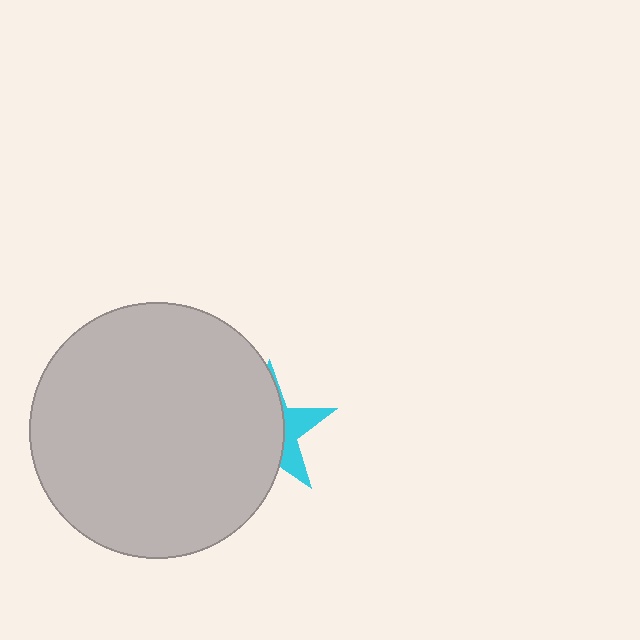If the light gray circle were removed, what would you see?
You would see the complete cyan star.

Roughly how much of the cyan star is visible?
A small part of it is visible (roughly 32%).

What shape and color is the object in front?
The object in front is a light gray circle.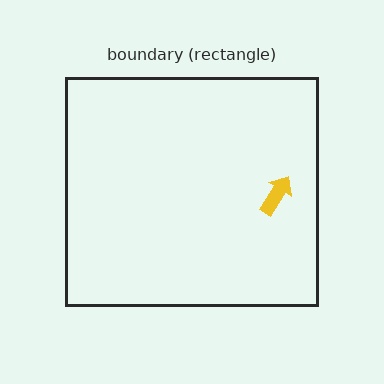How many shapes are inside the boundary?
1 inside, 0 outside.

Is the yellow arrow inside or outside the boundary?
Inside.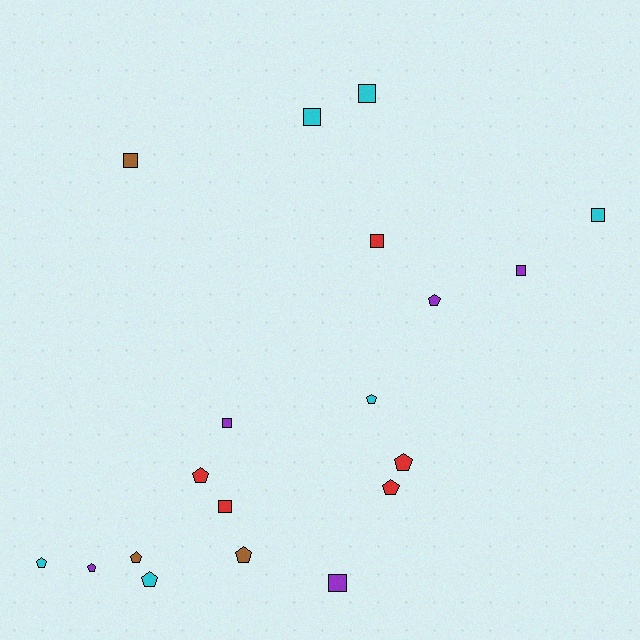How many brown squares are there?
There is 1 brown square.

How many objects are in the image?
There are 19 objects.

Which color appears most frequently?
Cyan, with 6 objects.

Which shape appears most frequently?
Pentagon, with 10 objects.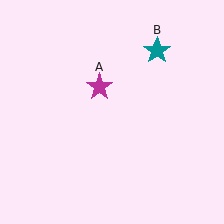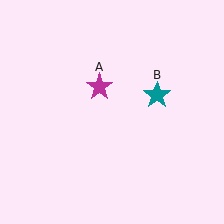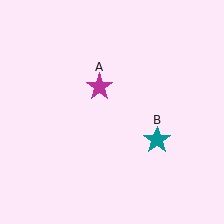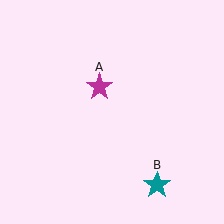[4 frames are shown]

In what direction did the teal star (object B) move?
The teal star (object B) moved down.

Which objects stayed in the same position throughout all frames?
Magenta star (object A) remained stationary.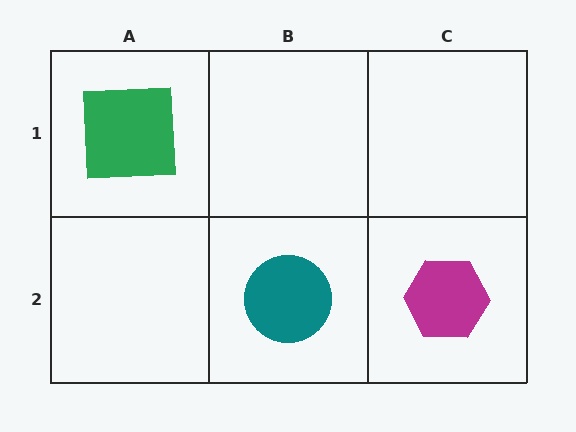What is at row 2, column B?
A teal circle.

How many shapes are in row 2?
2 shapes.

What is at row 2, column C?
A magenta hexagon.